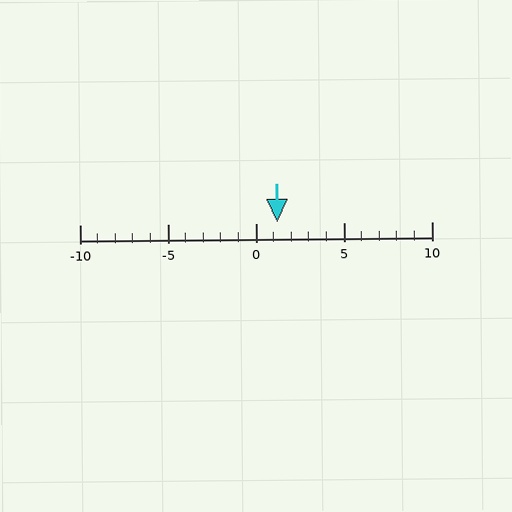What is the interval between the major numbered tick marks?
The major tick marks are spaced 5 units apart.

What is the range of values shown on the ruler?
The ruler shows values from -10 to 10.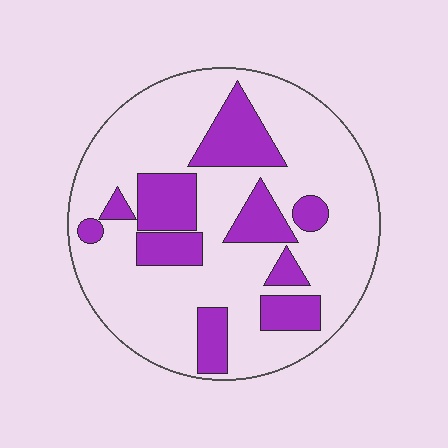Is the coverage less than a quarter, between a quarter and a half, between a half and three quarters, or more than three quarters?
Between a quarter and a half.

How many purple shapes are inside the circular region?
10.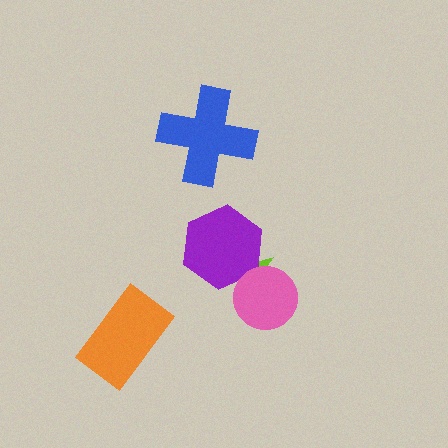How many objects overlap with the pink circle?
2 objects overlap with the pink circle.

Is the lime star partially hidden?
Yes, it is partially covered by another shape.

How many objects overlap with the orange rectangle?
0 objects overlap with the orange rectangle.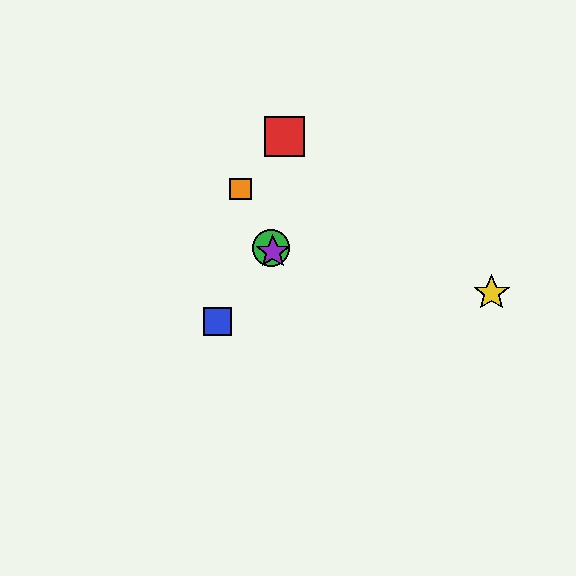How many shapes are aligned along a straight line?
3 shapes (the green circle, the purple star, the orange square) are aligned along a straight line.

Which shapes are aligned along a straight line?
The green circle, the purple star, the orange square are aligned along a straight line.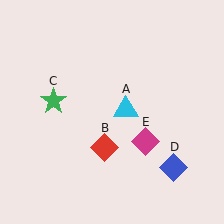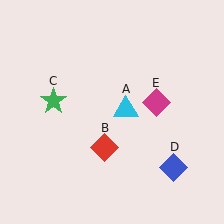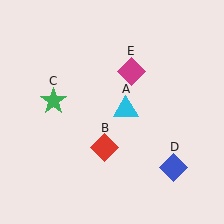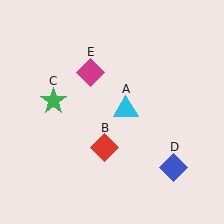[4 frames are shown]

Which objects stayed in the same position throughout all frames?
Cyan triangle (object A) and red diamond (object B) and green star (object C) and blue diamond (object D) remained stationary.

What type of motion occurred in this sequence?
The magenta diamond (object E) rotated counterclockwise around the center of the scene.